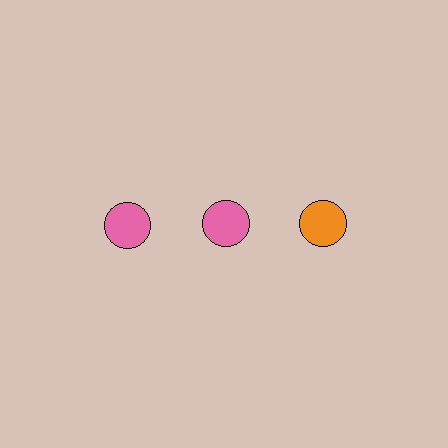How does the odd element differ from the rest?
It has a different color: orange instead of pink.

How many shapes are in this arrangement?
There are 3 shapes arranged in a grid pattern.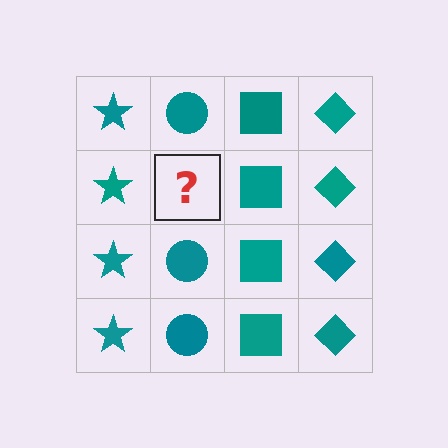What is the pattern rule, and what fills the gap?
The rule is that each column has a consistent shape. The gap should be filled with a teal circle.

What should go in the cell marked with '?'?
The missing cell should contain a teal circle.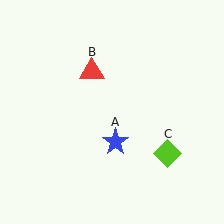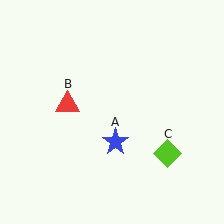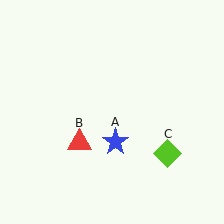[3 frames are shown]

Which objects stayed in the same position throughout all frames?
Blue star (object A) and lime diamond (object C) remained stationary.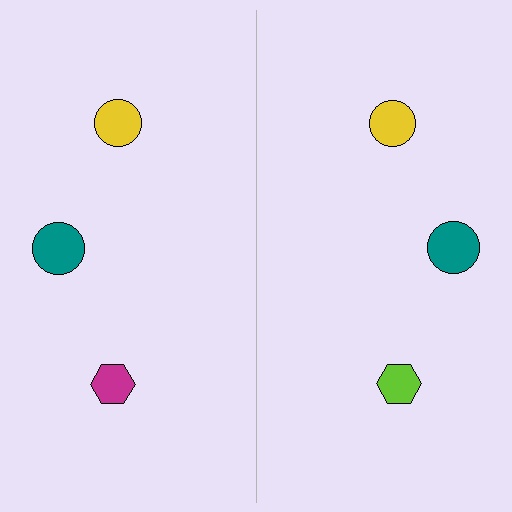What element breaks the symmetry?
The lime hexagon on the right side breaks the symmetry — its mirror counterpart is magenta.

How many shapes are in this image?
There are 6 shapes in this image.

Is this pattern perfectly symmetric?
No, the pattern is not perfectly symmetric. The lime hexagon on the right side breaks the symmetry — its mirror counterpart is magenta.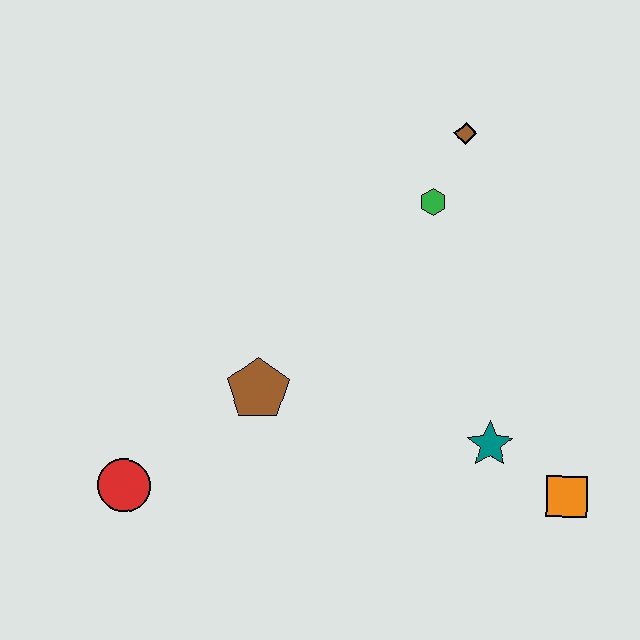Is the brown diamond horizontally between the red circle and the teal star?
Yes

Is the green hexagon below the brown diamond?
Yes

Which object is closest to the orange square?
The teal star is closest to the orange square.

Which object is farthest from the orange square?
The red circle is farthest from the orange square.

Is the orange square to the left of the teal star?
No